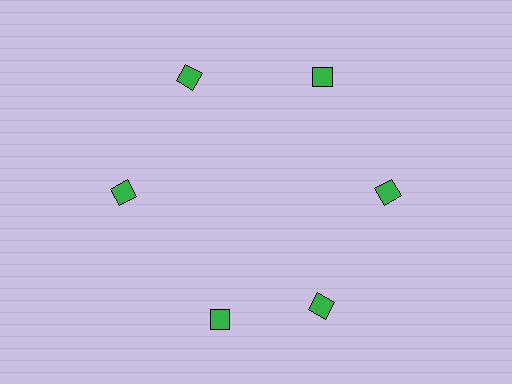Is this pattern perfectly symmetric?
No. The 6 green diamonds are arranged in a ring, but one element near the 7 o'clock position is rotated out of alignment along the ring, breaking the 6-fold rotational symmetry.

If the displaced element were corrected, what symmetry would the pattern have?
It would have 6-fold rotational symmetry — the pattern would map onto itself every 60 degrees.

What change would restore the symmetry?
The symmetry would be restored by rotating it back into even spacing with its neighbors so that all 6 diamonds sit at equal angles and equal distance from the center.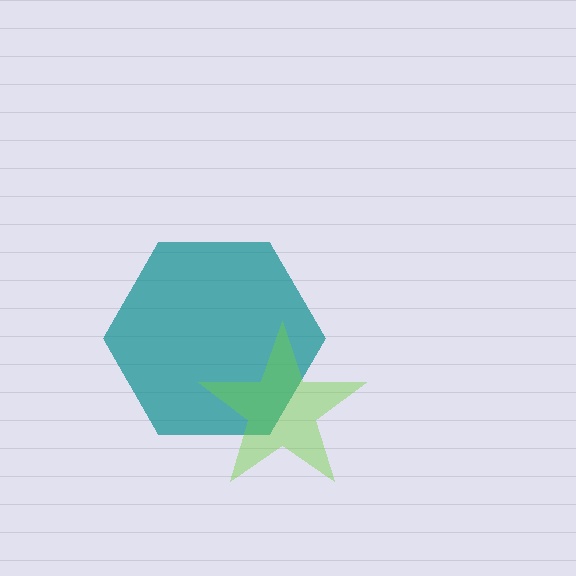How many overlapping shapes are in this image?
There are 2 overlapping shapes in the image.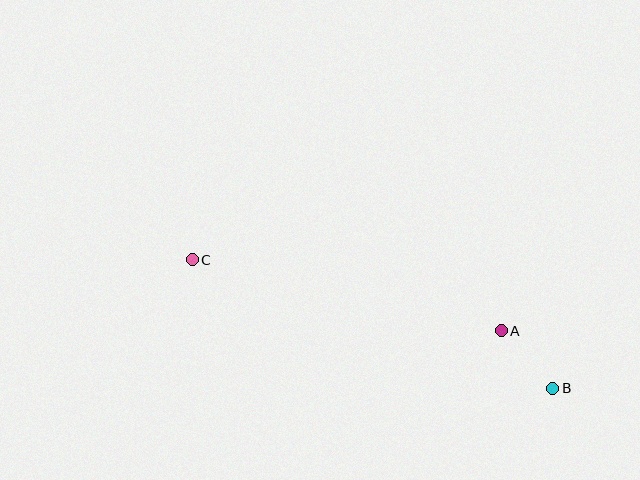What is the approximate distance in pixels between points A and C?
The distance between A and C is approximately 317 pixels.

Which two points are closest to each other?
Points A and B are closest to each other.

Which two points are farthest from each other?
Points B and C are farthest from each other.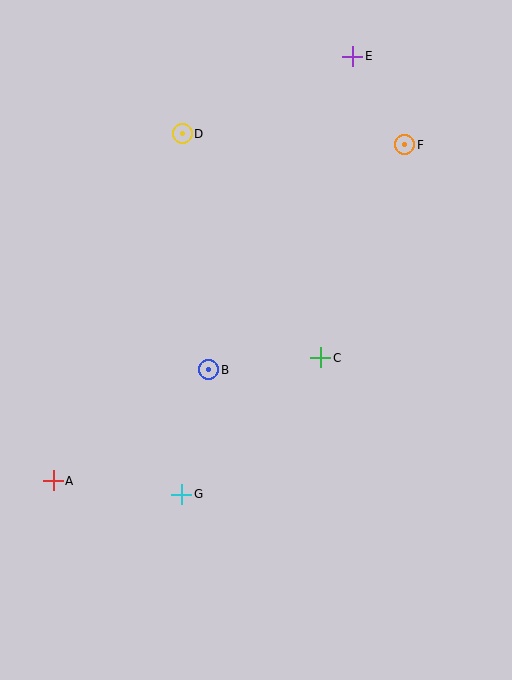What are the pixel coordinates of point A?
Point A is at (53, 481).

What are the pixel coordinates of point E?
Point E is at (353, 56).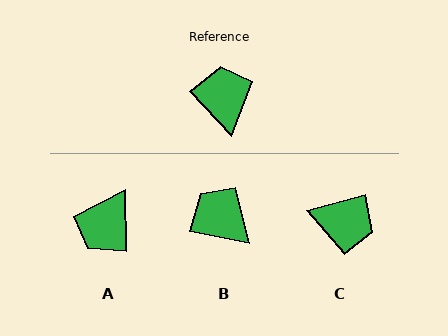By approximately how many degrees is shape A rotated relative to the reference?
Approximately 138 degrees counter-clockwise.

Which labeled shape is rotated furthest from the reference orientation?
A, about 138 degrees away.